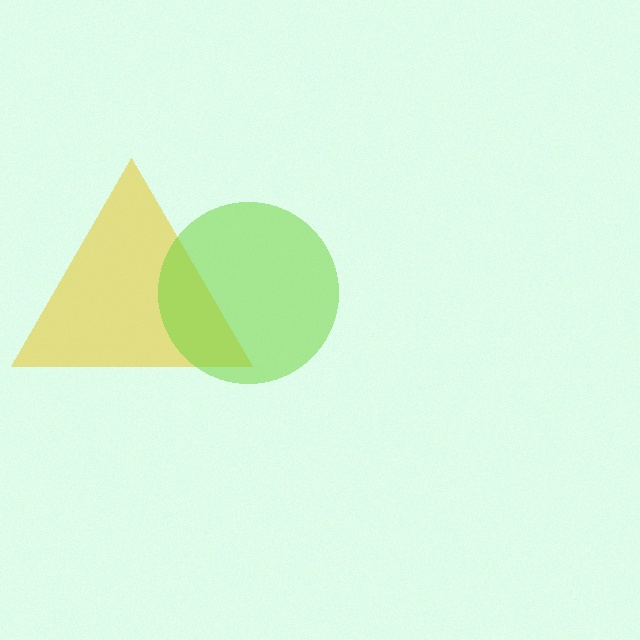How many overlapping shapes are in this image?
There are 2 overlapping shapes in the image.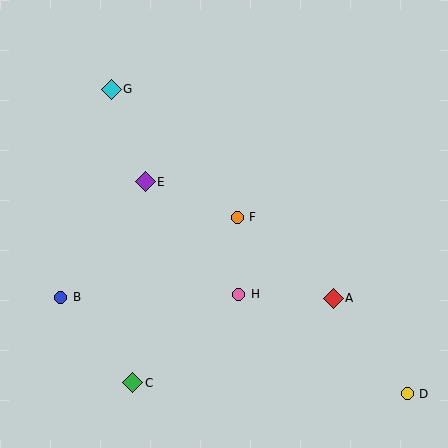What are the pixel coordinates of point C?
Point C is at (133, 383).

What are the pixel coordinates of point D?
Point D is at (407, 394).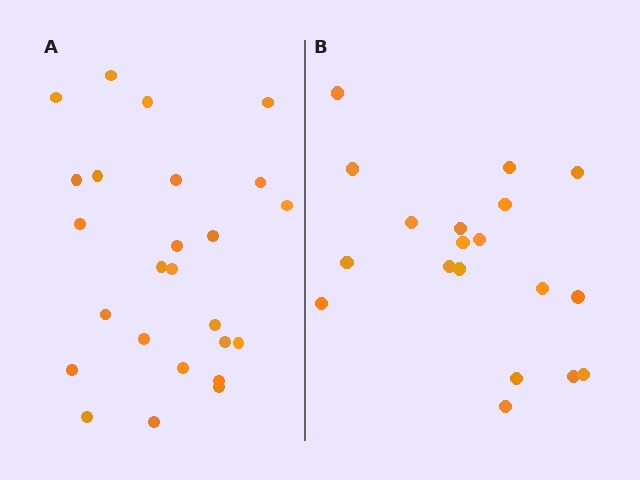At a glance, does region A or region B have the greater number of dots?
Region A (the left region) has more dots.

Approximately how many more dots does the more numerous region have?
Region A has about 6 more dots than region B.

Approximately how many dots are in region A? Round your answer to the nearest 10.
About 20 dots. (The exact count is 25, which rounds to 20.)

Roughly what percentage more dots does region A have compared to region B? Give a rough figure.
About 30% more.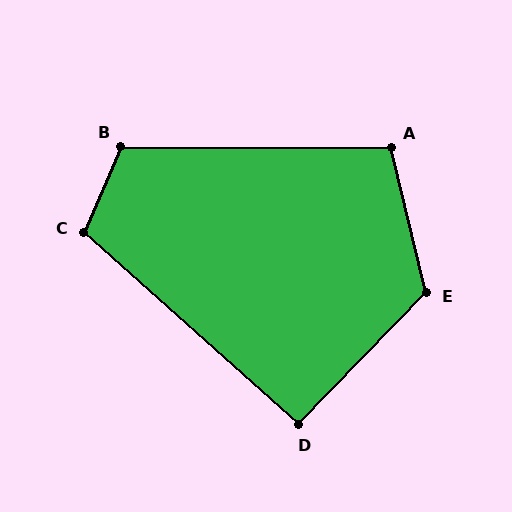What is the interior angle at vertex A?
Approximately 103 degrees (obtuse).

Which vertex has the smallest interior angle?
D, at approximately 92 degrees.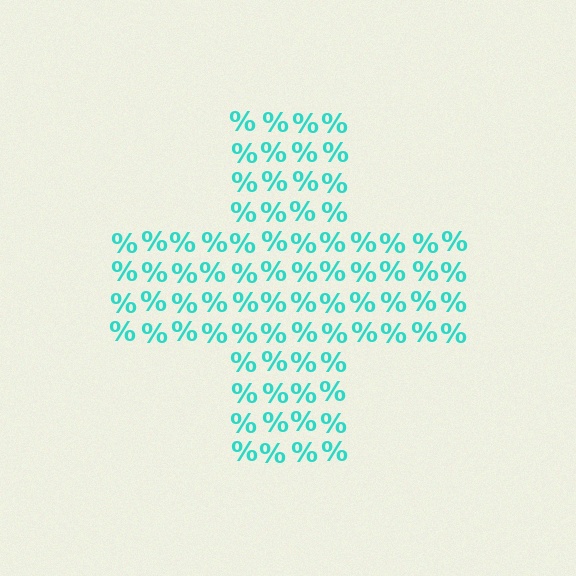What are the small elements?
The small elements are percent signs.